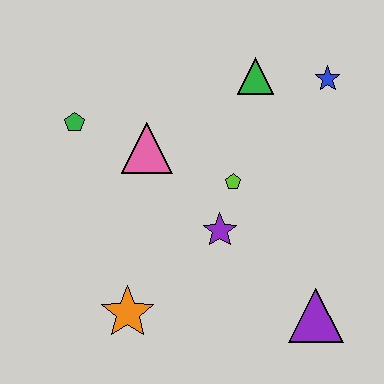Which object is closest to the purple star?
The lime pentagon is closest to the purple star.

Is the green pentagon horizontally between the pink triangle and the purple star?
No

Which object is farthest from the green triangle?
The orange star is farthest from the green triangle.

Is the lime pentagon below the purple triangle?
No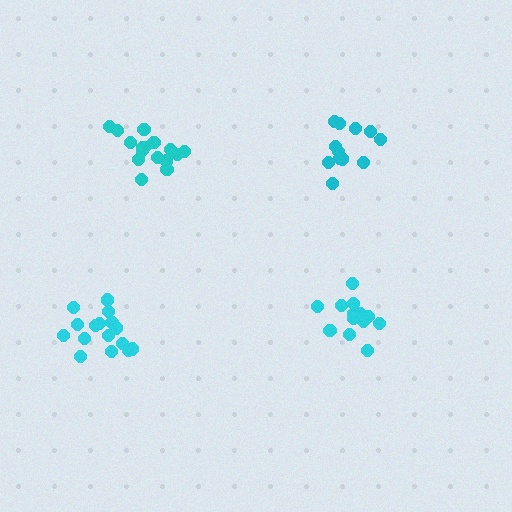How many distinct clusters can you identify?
There are 4 distinct clusters.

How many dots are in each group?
Group 1: 12 dots, Group 2: 14 dots, Group 3: 16 dots, Group 4: 16 dots (58 total).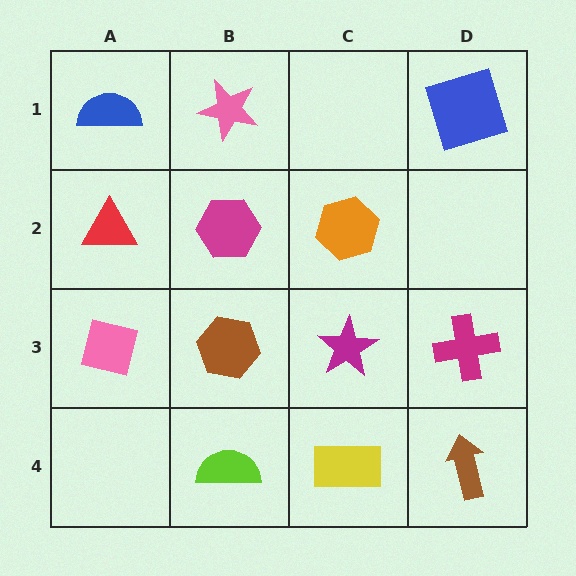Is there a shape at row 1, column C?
No, that cell is empty.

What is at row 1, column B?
A pink star.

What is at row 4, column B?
A lime semicircle.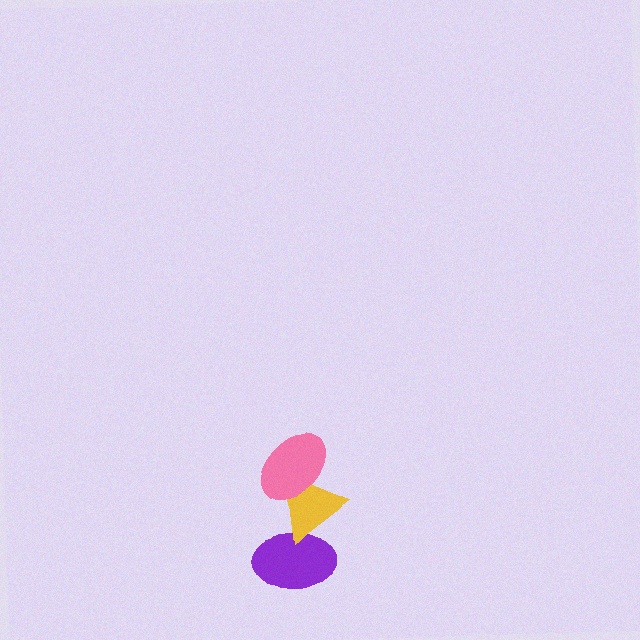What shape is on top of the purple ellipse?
The yellow triangle is on top of the purple ellipse.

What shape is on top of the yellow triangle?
The pink ellipse is on top of the yellow triangle.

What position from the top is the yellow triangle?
The yellow triangle is 2nd from the top.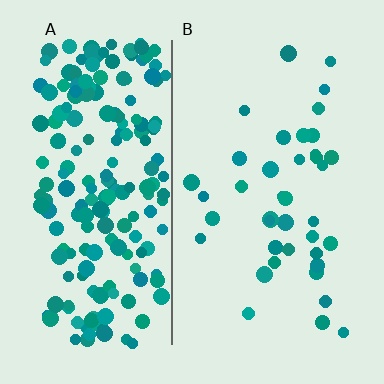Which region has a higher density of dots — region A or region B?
A (the left).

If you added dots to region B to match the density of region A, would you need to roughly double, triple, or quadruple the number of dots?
Approximately quadruple.